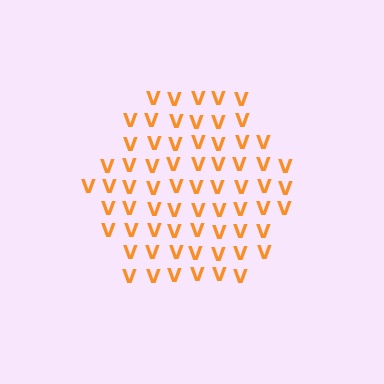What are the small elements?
The small elements are letter V's.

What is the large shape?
The large shape is a hexagon.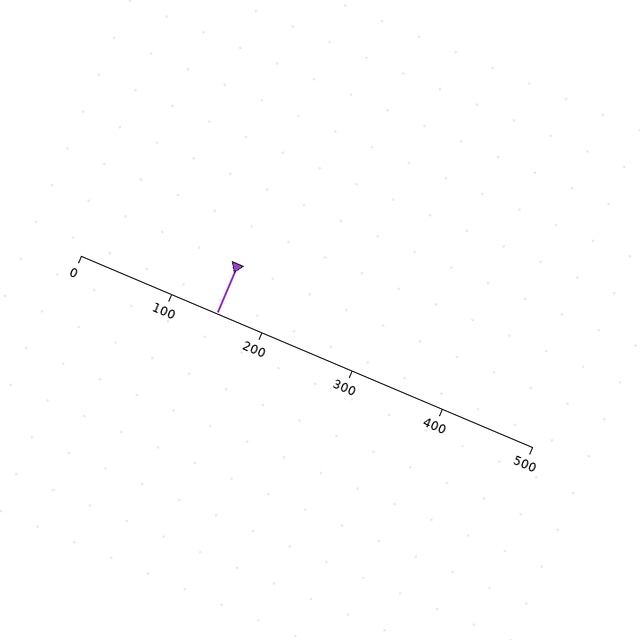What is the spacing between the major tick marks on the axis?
The major ticks are spaced 100 apart.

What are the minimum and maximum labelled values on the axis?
The axis runs from 0 to 500.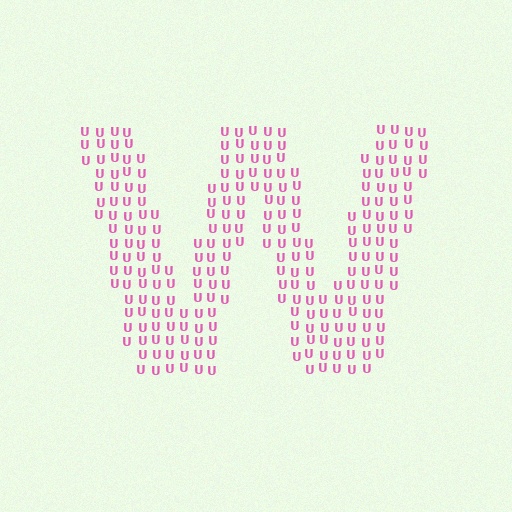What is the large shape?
The large shape is the letter W.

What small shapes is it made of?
It is made of small letter U's.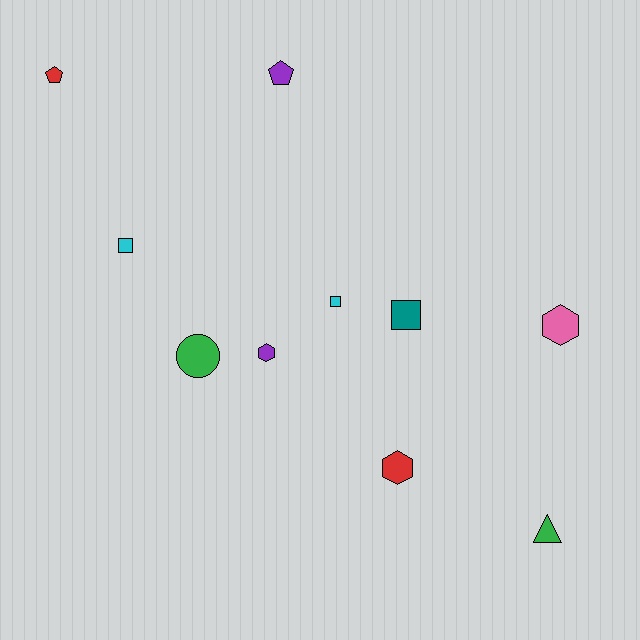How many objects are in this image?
There are 10 objects.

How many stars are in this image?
There are no stars.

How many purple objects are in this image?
There are 2 purple objects.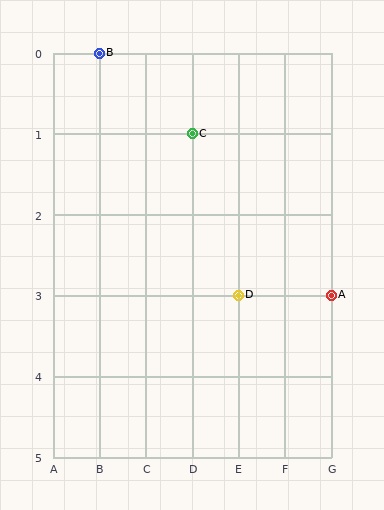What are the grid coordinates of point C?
Point C is at grid coordinates (D, 1).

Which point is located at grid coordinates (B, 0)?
Point B is at (B, 0).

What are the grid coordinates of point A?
Point A is at grid coordinates (G, 3).